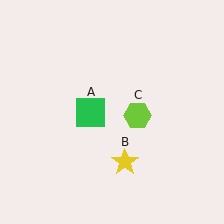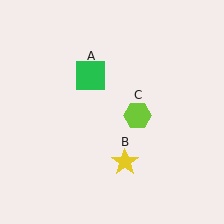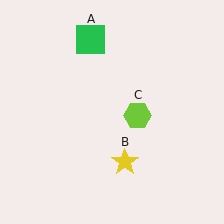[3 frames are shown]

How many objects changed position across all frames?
1 object changed position: green square (object A).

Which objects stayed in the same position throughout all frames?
Yellow star (object B) and lime hexagon (object C) remained stationary.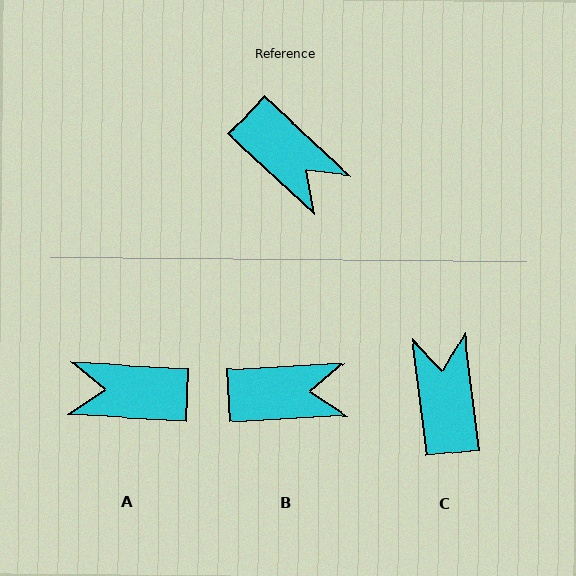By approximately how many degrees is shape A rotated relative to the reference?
Approximately 140 degrees clockwise.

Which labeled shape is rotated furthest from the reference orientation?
A, about 140 degrees away.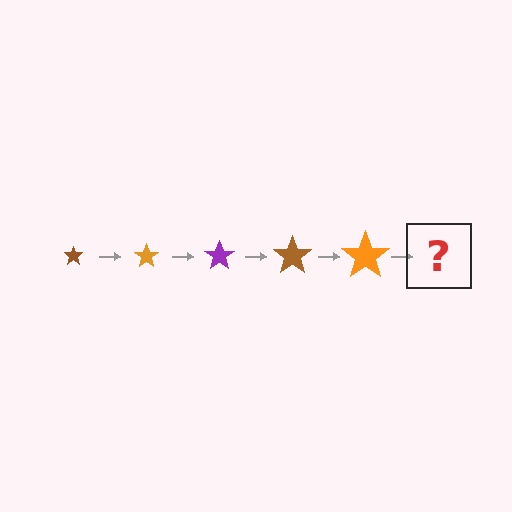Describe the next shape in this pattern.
It should be a purple star, larger than the previous one.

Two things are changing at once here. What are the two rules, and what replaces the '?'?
The two rules are that the star grows larger each step and the color cycles through brown, orange, and purple. The '?' should be a purple star, larger than the previous one.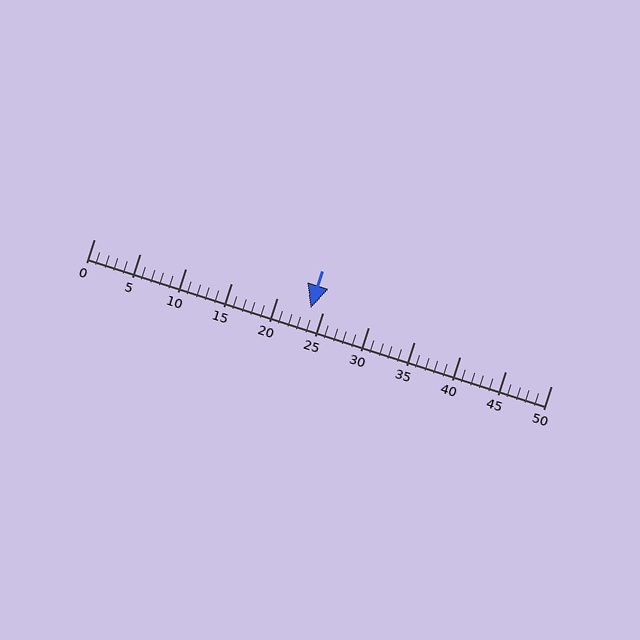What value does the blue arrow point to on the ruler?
The blue arrow points to approximately 24.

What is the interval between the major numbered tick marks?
The major tick marks are spaced 5 units apart.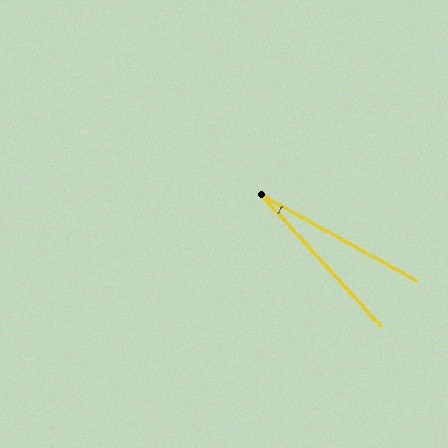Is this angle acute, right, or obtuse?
It is acute.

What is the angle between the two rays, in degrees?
Approximately 19 degrees.